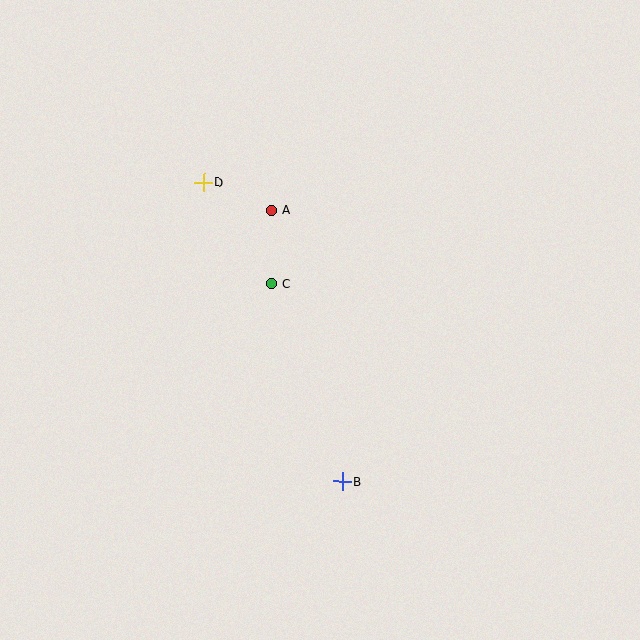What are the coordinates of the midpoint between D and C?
The midpoint between D and C is at (237, 233).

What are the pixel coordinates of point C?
Point C is at (271, 284).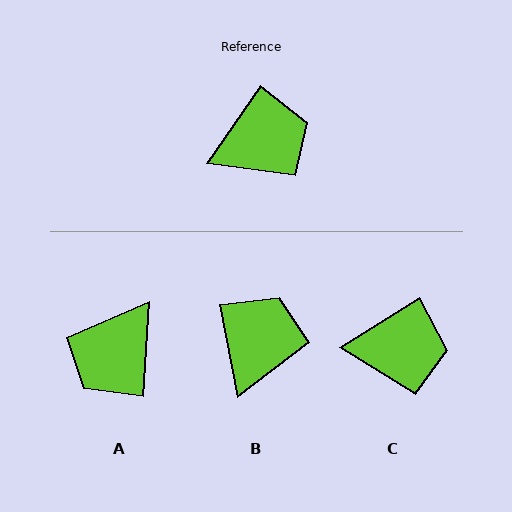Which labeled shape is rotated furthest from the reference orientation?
A, about 149 degrees away.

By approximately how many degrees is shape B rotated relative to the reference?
Approximately 46 degrees counter-clockwise.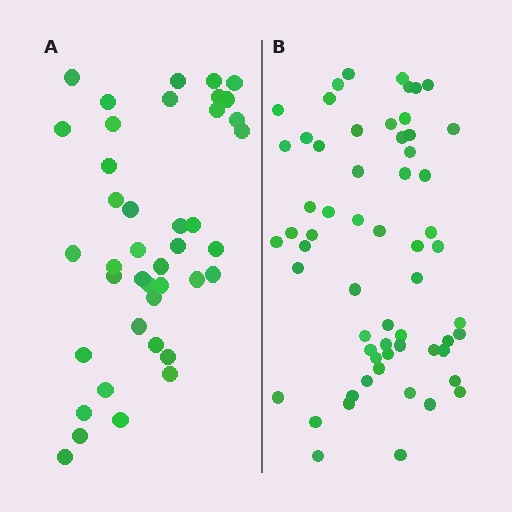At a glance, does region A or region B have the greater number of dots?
Region B (the right region) has more dots.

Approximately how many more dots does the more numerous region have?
Region B has approximately 20 more dots than region A.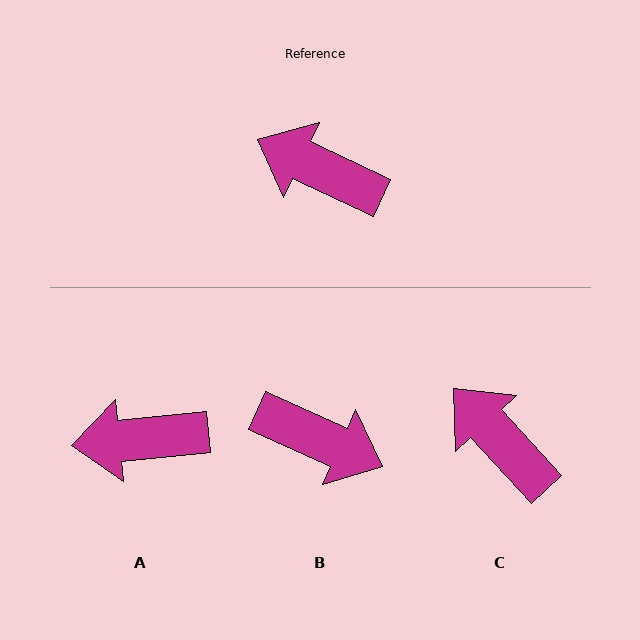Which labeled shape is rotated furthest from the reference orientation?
B, about 179 degrees away.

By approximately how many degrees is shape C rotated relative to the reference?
Approximately 22 degrees clockwise.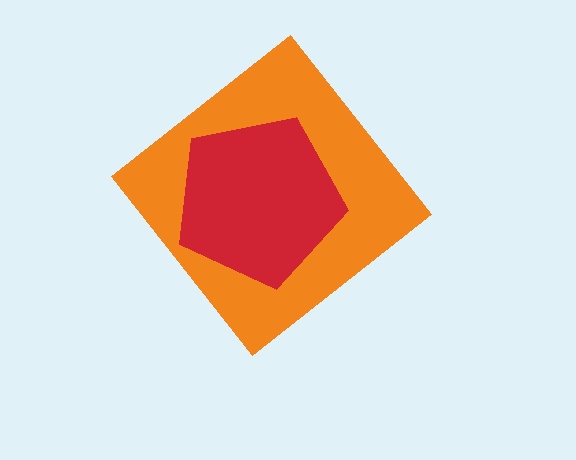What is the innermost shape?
The red pentagon.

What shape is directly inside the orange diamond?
The red pentagon.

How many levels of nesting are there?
2.